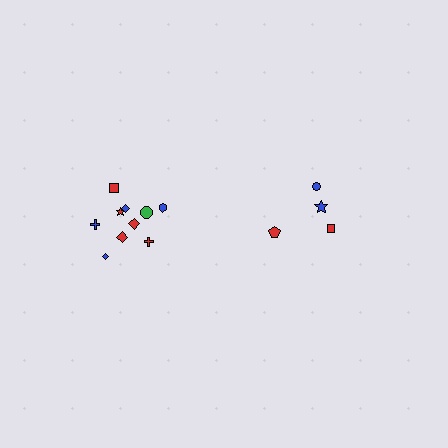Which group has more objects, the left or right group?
The left group.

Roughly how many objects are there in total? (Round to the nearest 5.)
Roughly 15 objects in total.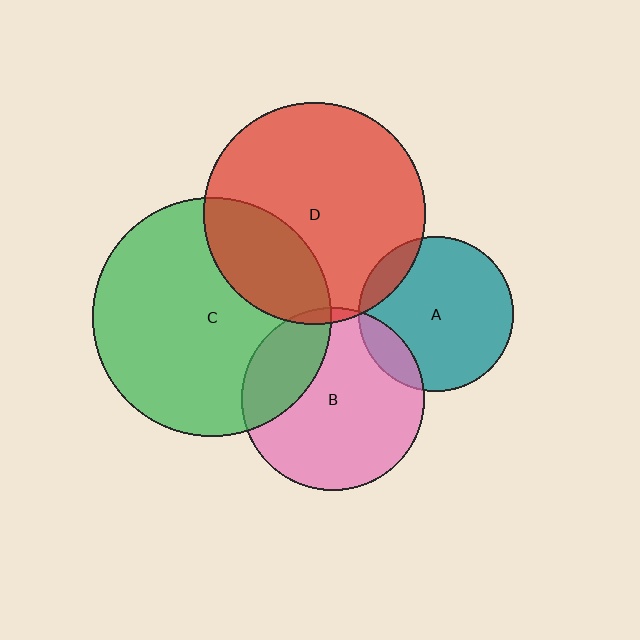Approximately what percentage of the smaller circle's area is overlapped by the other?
Approximately 25%.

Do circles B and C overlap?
Yes.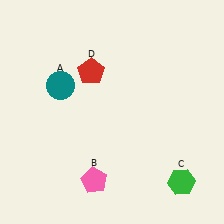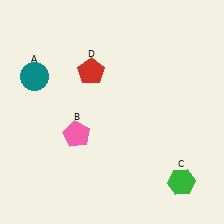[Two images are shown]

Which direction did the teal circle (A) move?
The teal circle (A) moved left.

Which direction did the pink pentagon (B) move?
The pink pentagon (B) moved up.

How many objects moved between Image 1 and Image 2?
2 objects moved between the two images.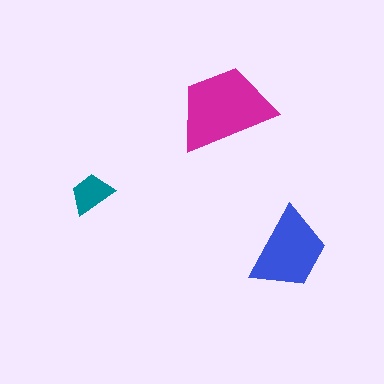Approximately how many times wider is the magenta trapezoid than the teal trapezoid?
About 2 times wider.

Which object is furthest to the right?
The blue trapezoid is rightmost.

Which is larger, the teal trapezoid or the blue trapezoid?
The blue one.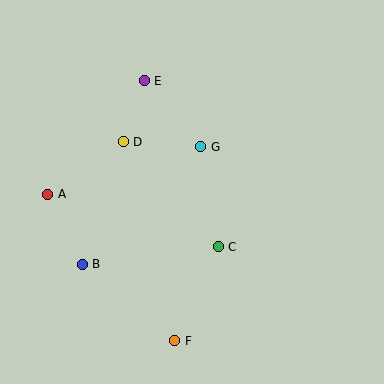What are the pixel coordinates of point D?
Point D is at (123, 142).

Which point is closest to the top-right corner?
Point G is closest to the top-right corner.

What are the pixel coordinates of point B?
Point B is at (82, 264).